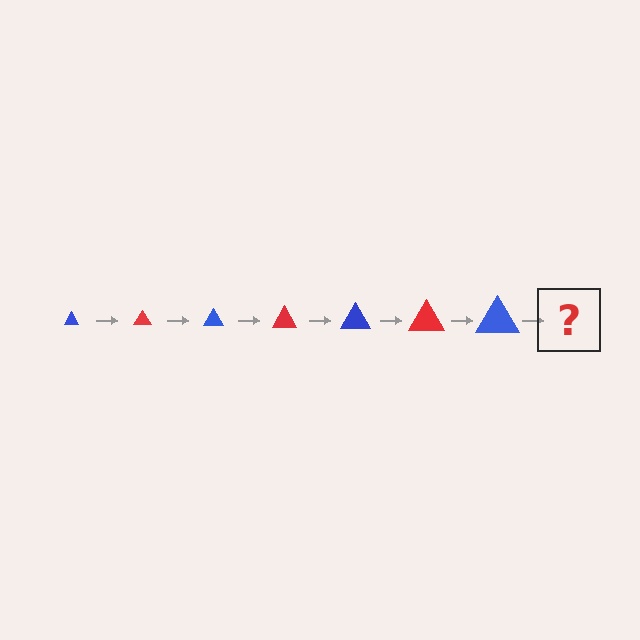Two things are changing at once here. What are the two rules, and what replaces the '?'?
The two rules are that the triangle grows larger each step and the color cycles through blue and red. The '?' should be a red triangle, larger than the previous one.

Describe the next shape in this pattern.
It should be a red triangle, larger than the previous one.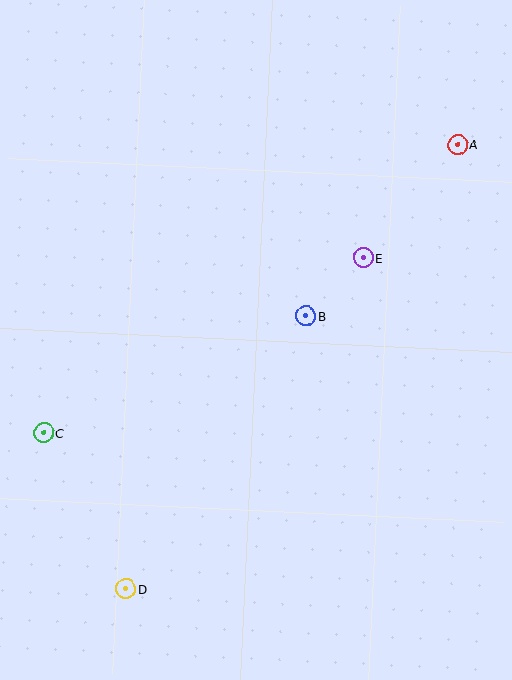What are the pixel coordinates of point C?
Point C is at (44, 433).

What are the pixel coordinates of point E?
Point E is at (363, 258).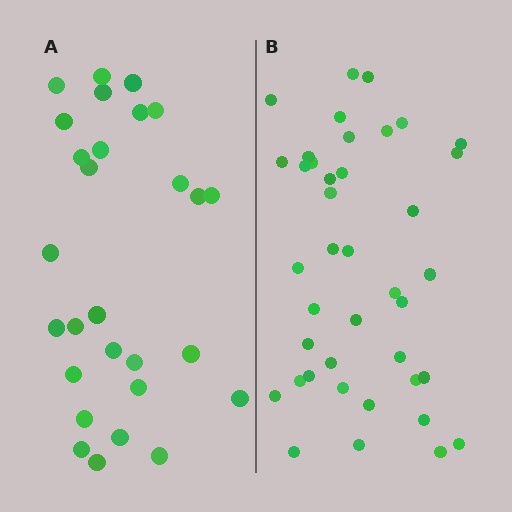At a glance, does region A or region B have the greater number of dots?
Region B (the right region) has more dots.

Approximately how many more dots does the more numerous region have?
Region B has roughly 12 or so more dots than region A.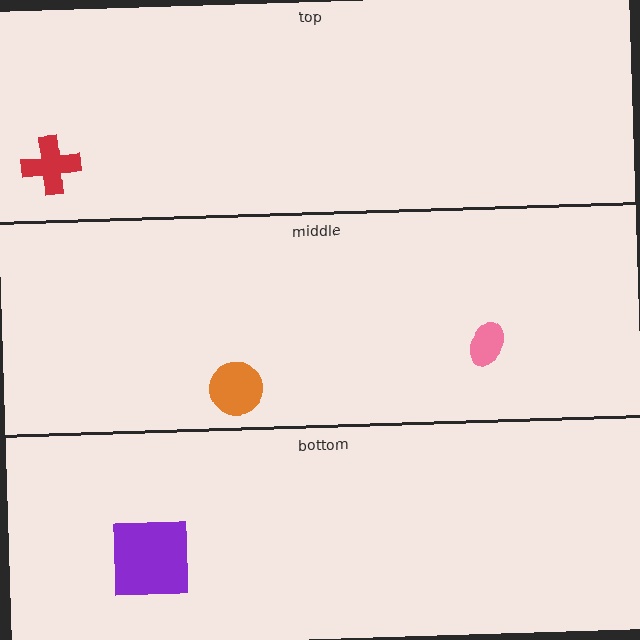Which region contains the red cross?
The top region.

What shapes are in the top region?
The red cross.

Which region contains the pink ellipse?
The middle region.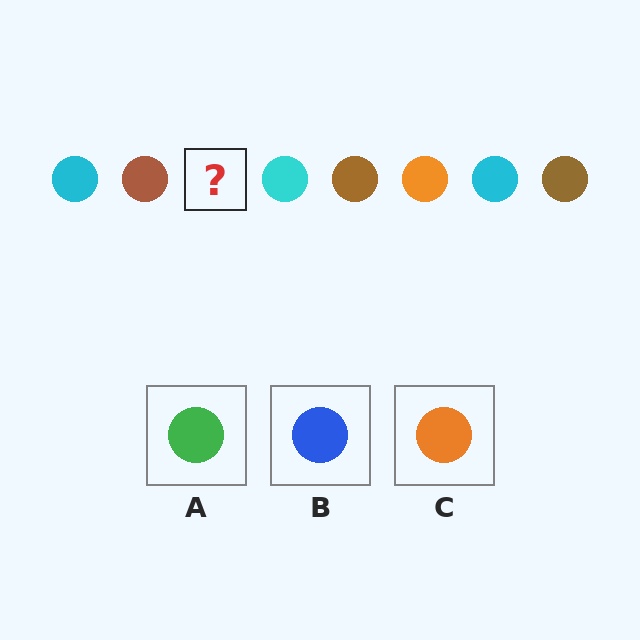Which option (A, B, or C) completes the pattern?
C.